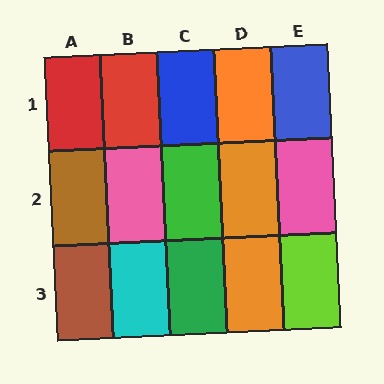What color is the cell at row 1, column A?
Red.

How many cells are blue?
2 cells are blue.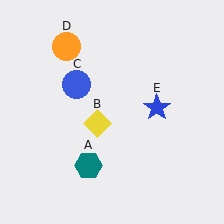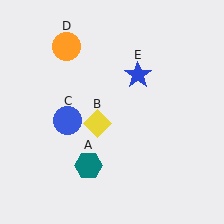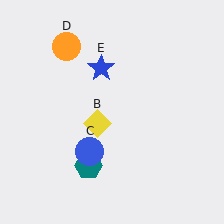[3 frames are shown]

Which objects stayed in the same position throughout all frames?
Teal hexagon (object A) and yellow diamond (object B) and orange circle (object D) remained stationary.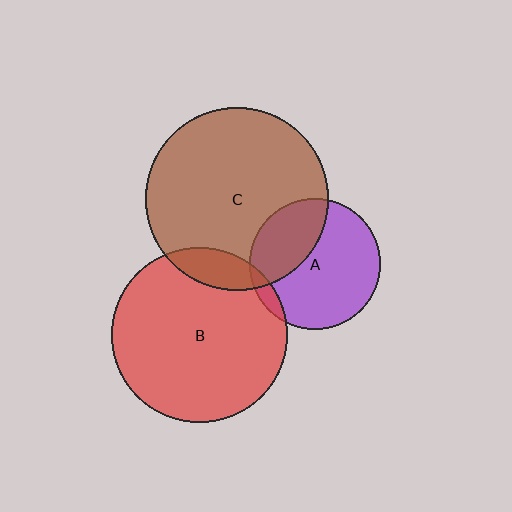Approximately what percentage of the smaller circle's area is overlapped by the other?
Approximately 10%.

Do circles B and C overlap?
Yes.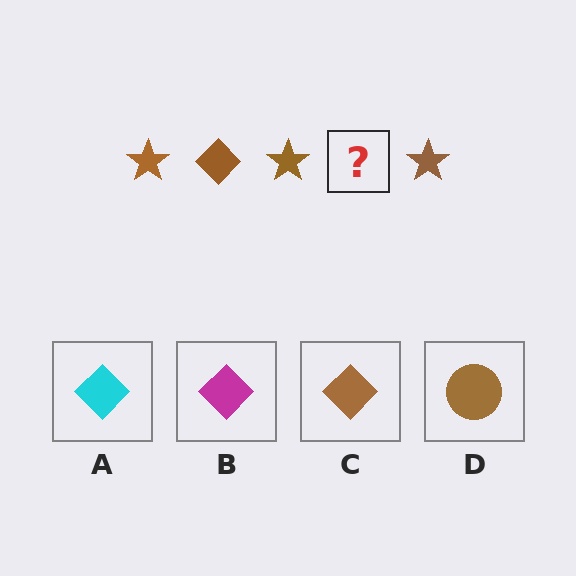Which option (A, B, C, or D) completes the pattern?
C.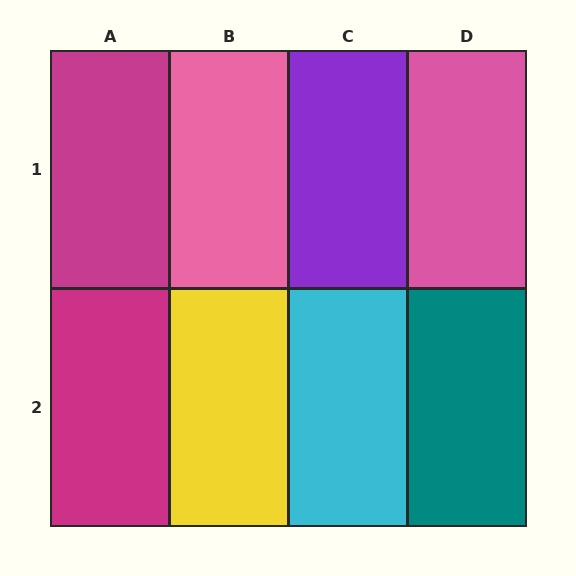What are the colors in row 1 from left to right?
Magenta, pink, purple, pink.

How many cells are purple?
1 cell is purple.